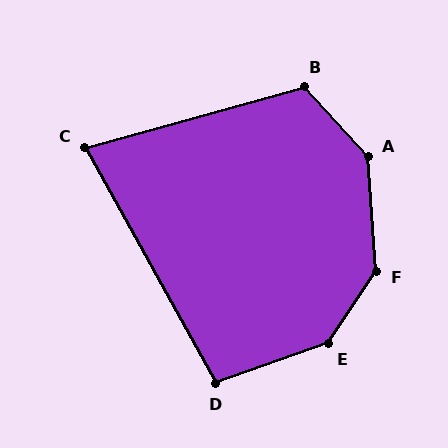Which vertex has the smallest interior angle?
C, at approximately 76 degrees.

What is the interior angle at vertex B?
Approximately 117 degrees (obtuse).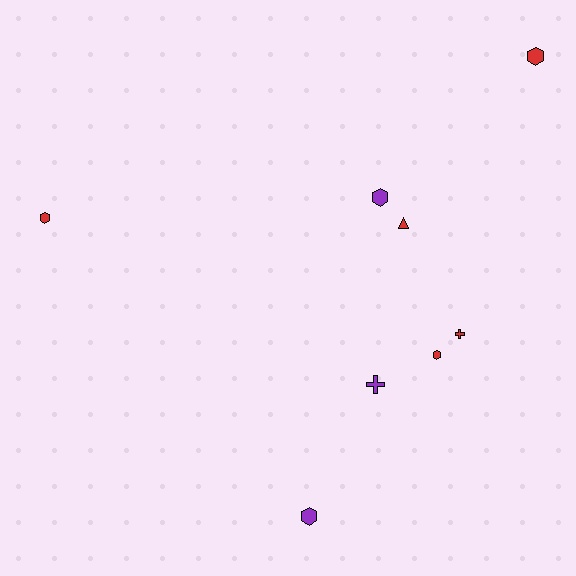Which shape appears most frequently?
Hexagon, with 5 objects.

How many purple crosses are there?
There is 1 purple cross.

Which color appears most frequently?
Red, with 5 objects.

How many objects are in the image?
There are 8 objects.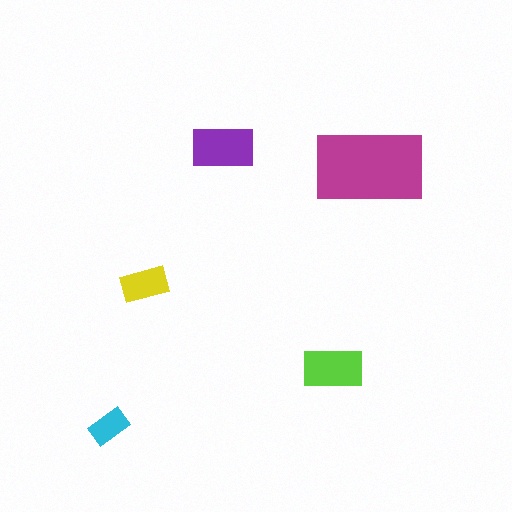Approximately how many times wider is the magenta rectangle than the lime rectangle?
About 2 times wider.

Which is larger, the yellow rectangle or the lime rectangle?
The lime one.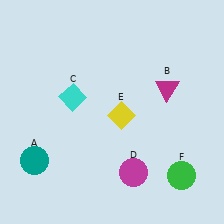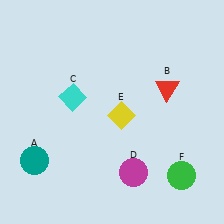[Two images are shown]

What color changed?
The triangle (B) changed from magenta in Image 1 to red in Image 2.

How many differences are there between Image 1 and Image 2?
There is 1 difference between the two images.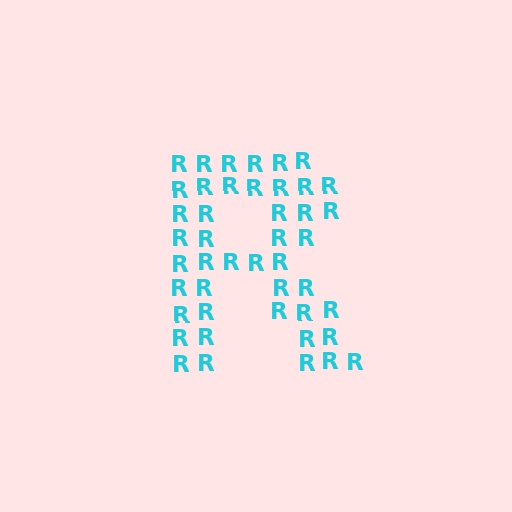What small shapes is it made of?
It is made of small letter R's.